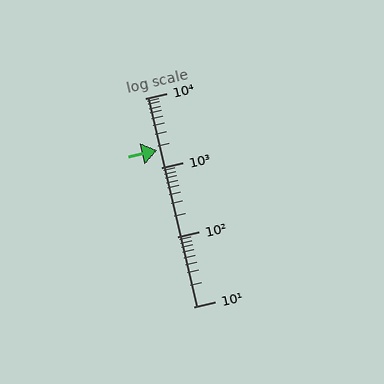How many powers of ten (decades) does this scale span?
The scale spans 3 decades, from 10 to 10000.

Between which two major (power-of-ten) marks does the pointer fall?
The pointer is between 1000 and 10000.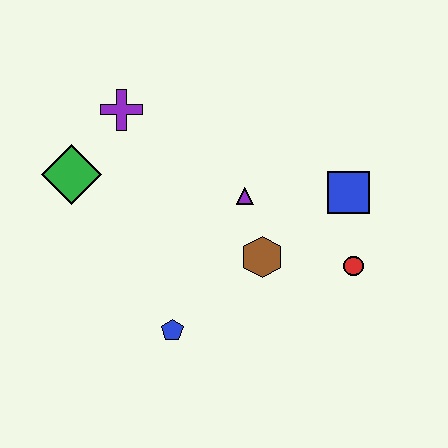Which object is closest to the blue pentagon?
The brown hexagon is closest to the blue pentagon.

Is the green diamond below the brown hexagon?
No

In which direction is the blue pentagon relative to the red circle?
The blue pentagon is to the left of the red circle.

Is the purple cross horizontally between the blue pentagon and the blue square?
No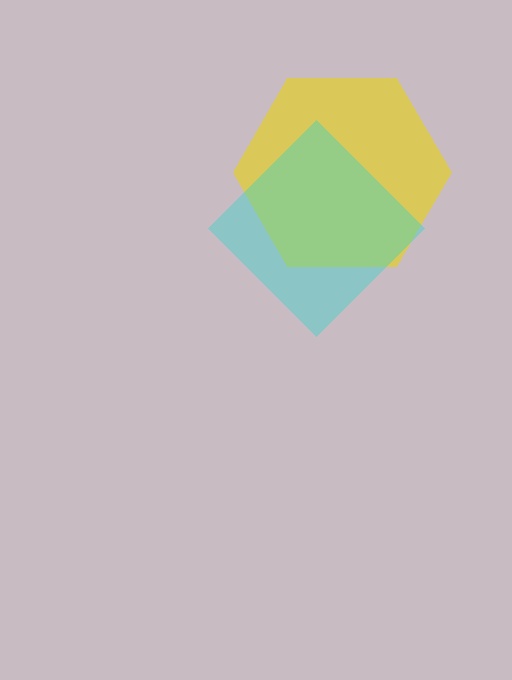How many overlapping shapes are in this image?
There are 2 overlapping shapes in the image.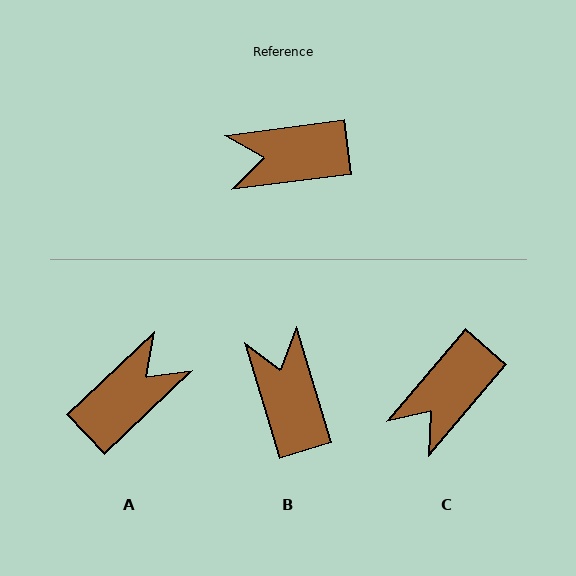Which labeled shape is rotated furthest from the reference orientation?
A, about 144 degrees away.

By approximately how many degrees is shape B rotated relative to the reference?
Approximately 80 degrees clockwise.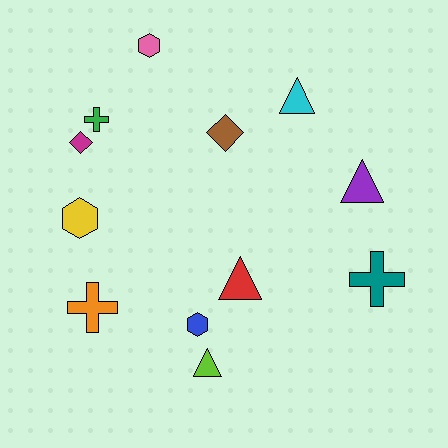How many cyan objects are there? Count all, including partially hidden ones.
There is 1 cyan object.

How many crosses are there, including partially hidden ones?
There are 3 crosses.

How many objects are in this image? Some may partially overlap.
There are 12 objects.